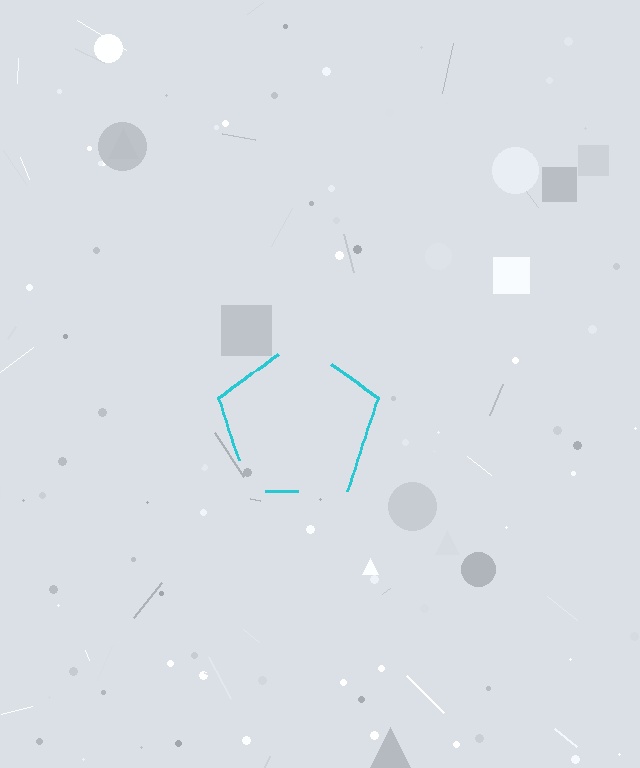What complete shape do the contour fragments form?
The contour fragments form a pentagon.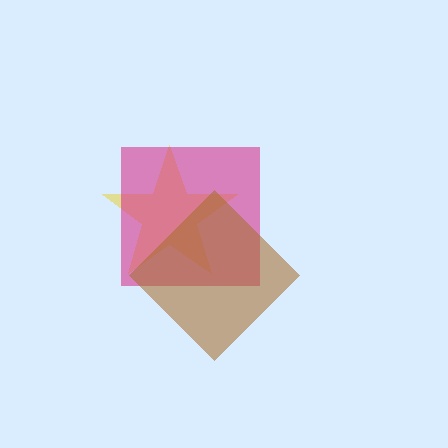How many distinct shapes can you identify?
There are 3 distinct shapes: a yellow star, a magenta square, a brown diamond.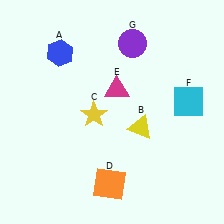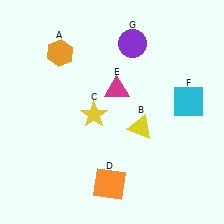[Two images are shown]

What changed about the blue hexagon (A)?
In Image 1, A is blue. In Image 2, it changed to orange.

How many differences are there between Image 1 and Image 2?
There is 1 difference between the two images.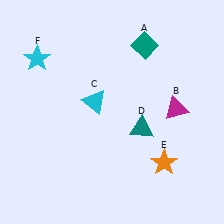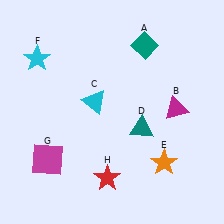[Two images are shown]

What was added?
A magenta square (G), a red star (H) were added in Image 2.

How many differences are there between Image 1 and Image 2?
There are 2 differences between the two images.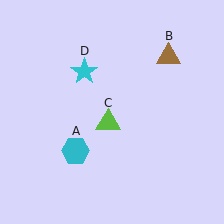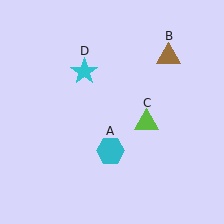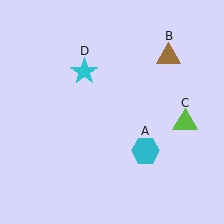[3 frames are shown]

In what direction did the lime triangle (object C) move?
The lime triangle (object C) moved right.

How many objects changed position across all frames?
2 objects changed position: cyan hexagon (object A), lime triangle (object C).